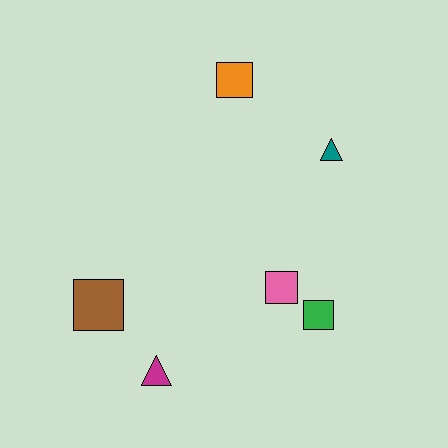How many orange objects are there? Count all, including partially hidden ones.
There is 1 orange object.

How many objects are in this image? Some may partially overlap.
There are 6 objects.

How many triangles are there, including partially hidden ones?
There are 2 triangles.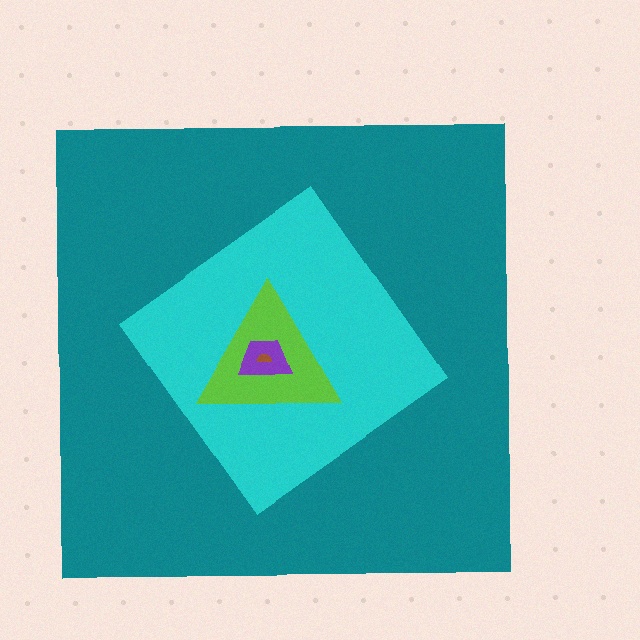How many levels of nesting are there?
5.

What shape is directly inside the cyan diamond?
The lime triangle.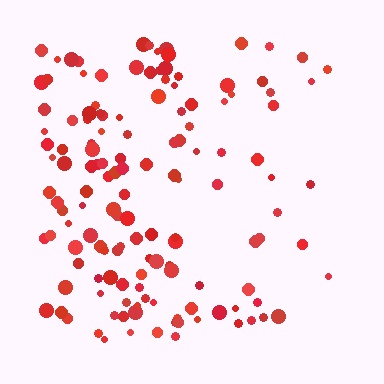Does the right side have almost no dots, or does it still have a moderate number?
Still a moderate number, just noticeably fewer than the left.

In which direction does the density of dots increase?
From right to left, with the left side densest.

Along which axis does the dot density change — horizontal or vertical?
Horizontal.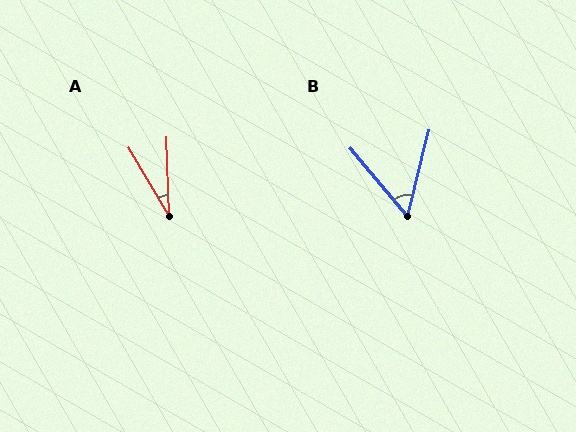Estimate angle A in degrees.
Approximately 29 degrees.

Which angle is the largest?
B, at approximately 54 degrees.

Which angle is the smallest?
A, at approximately 29 degrees.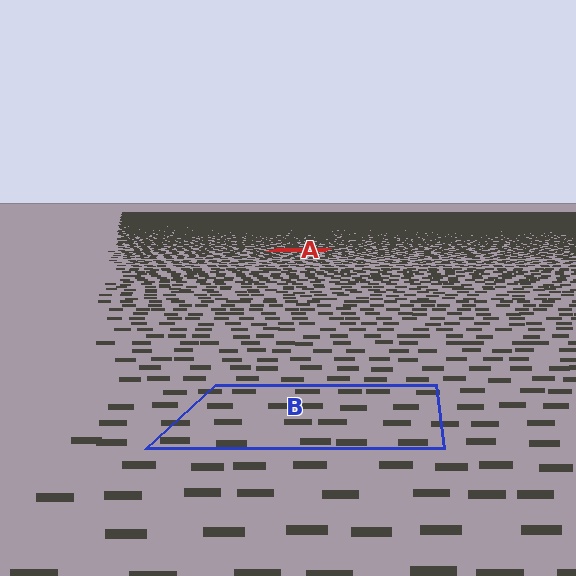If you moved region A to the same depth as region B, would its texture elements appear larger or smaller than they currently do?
They would appear larger. At a closer depth, the same texture elements are projected at a bigger on-screen size.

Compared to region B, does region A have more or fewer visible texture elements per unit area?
Region A has more texture elements per unit area — they are packed more densely because it is farther away.